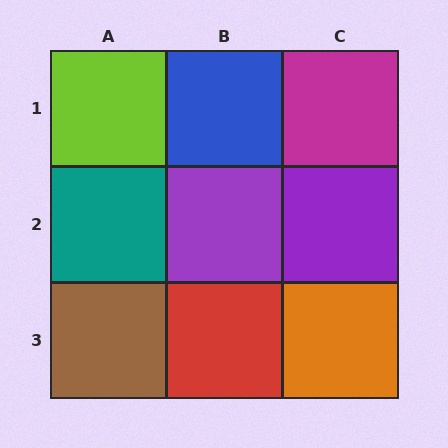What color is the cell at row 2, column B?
Purple.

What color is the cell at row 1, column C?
Magenta.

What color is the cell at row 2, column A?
Teal.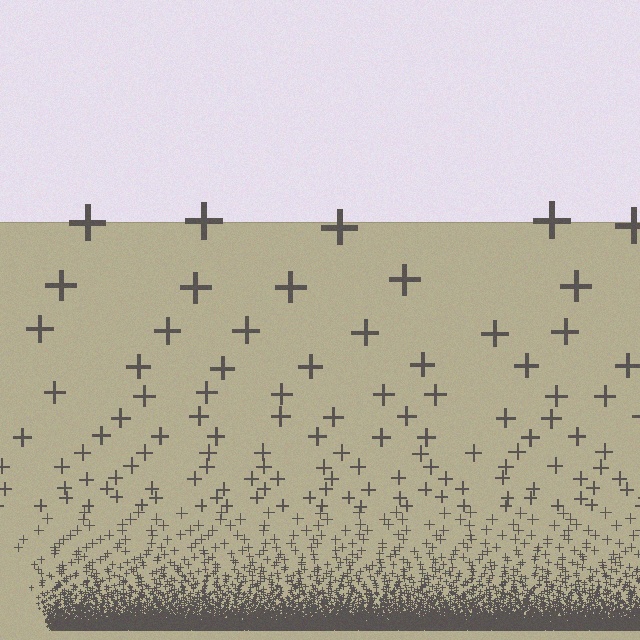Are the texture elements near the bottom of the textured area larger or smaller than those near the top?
Smaller. The gradient is inverted — elements near the bottom are smaller and denser.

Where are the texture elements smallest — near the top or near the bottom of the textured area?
Near the bottom.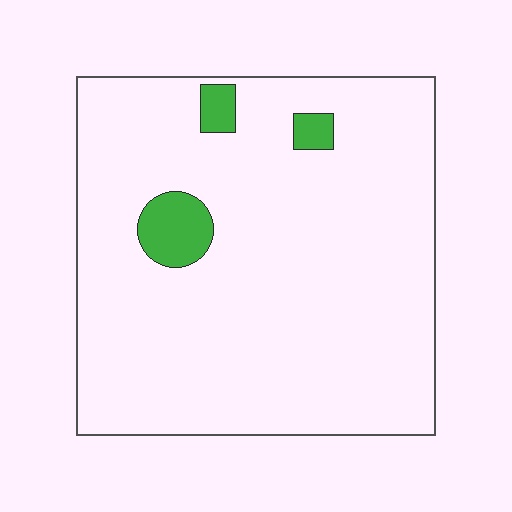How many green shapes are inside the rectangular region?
3.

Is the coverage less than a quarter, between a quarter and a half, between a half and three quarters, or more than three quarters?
Less than a quarter.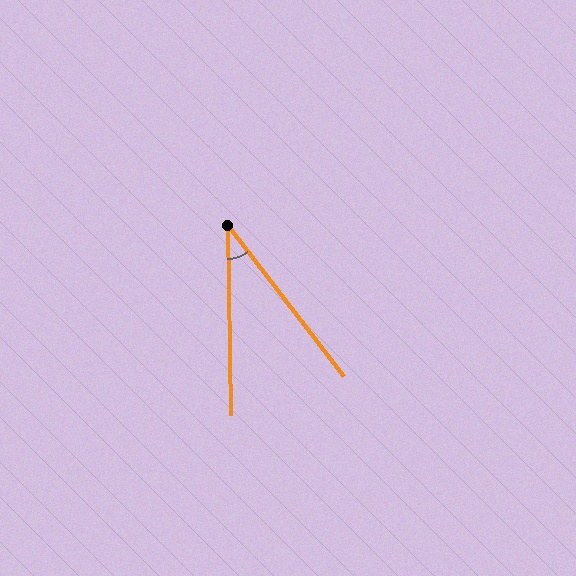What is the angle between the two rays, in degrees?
Approximately 37 degrees.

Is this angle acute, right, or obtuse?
It is acute.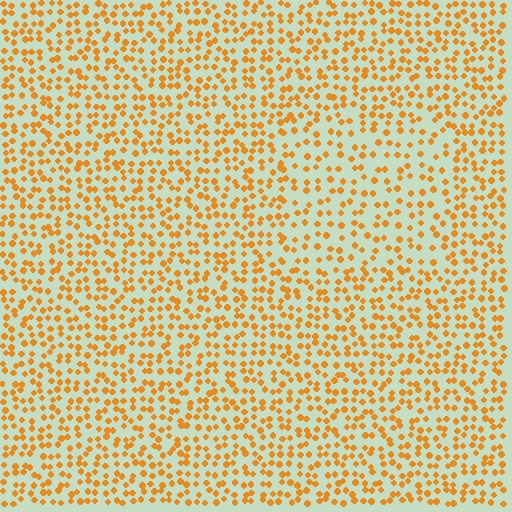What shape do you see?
I see a rectangle.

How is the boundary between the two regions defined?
The boundary is defined by a change in element density (approximately 1.6x ratio). All elements are the same color, size, and shape.